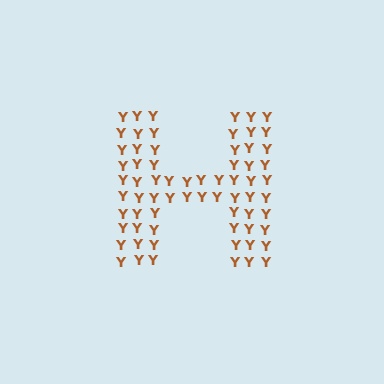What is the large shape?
The large shape is the letter H.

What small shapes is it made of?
It is made of small letter Y's.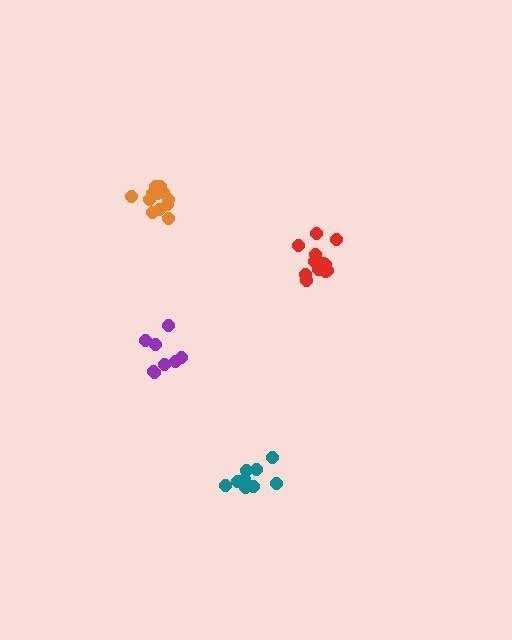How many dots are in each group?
Group 1: 12 dots, Group 2: 12 dots, Group 3: 9 dots, Group 4: 8 dots (41 total).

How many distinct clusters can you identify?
There are 4 distinct clusters.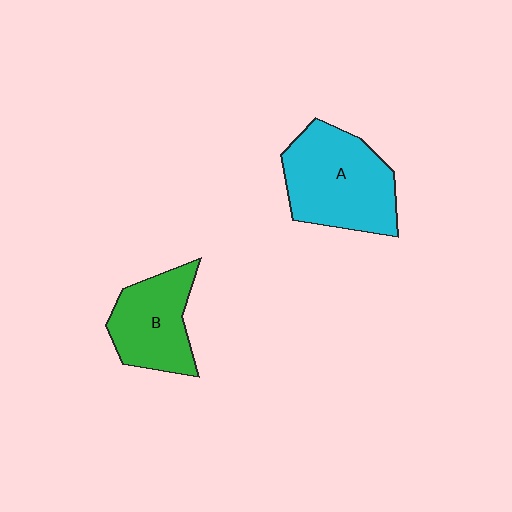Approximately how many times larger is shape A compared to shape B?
Approximately 1.4 times.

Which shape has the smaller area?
Shape B (green).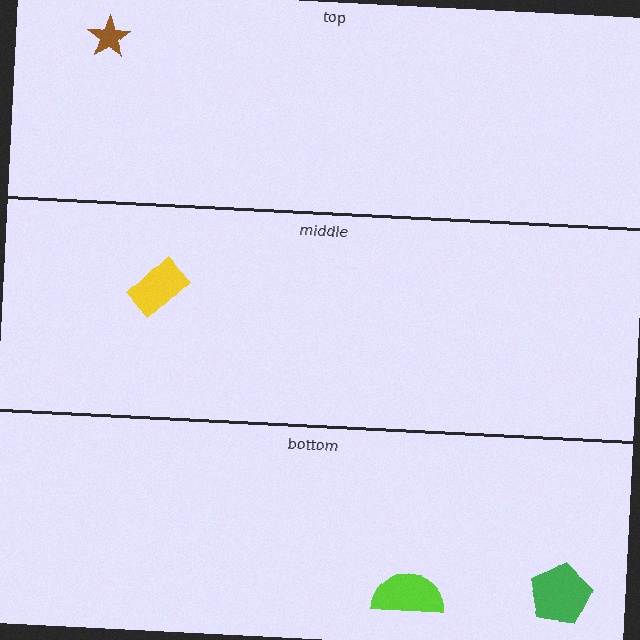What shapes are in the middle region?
The yellow rectangle.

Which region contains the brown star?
The top region.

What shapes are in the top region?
The brown star.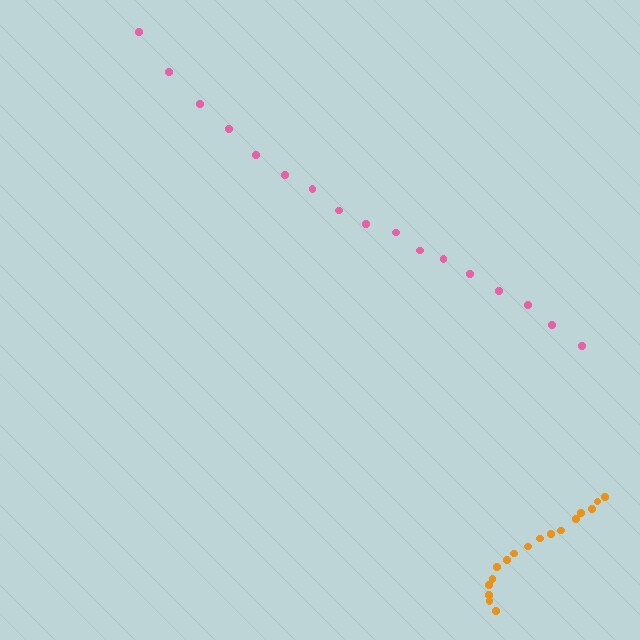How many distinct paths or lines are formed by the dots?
There are 2 distinct paths.